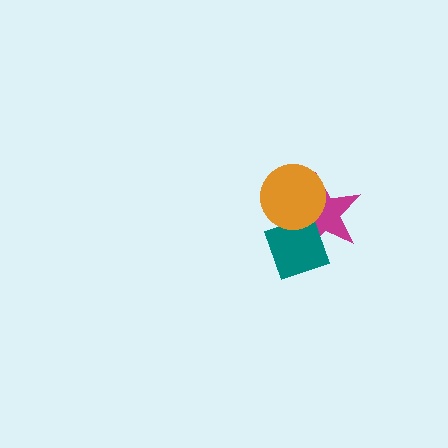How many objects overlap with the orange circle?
2 objects overlap with the orange circle.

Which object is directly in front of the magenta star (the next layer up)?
The teal diamond is directly in front of the magenta star.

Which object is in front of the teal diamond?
The orange circle is in front of the teal diamond.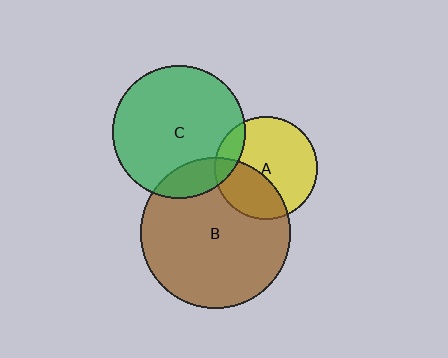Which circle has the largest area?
Circle B (brown).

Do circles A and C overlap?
Yes.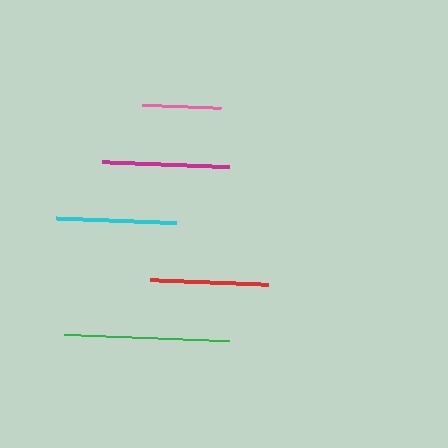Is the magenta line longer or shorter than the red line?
The magenta line is longer than the red line.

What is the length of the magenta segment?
The magenta segment is approximately 127 pixels long.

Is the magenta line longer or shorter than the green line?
The green line is longer than the magenta line.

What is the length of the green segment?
The green segment is approximately 166 pixels long.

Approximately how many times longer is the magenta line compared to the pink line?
The magenta line is approximately 1.6 times the length of the pink line.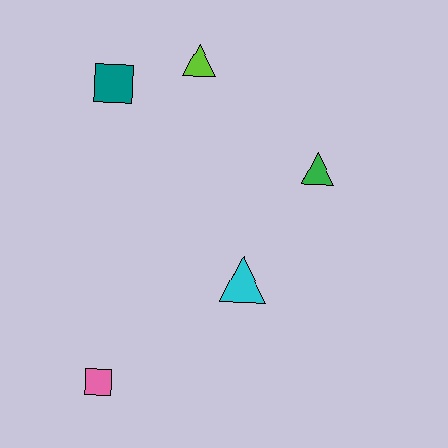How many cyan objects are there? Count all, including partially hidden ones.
There is 1 cyan object.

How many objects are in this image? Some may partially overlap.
There are 5 objects.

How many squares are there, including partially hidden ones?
There are 2 squares.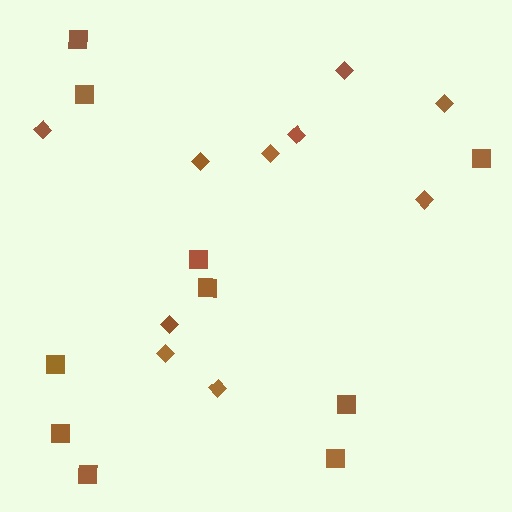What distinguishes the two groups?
There are 2 groups: one group of squares (10) and one group of diamonds (10).